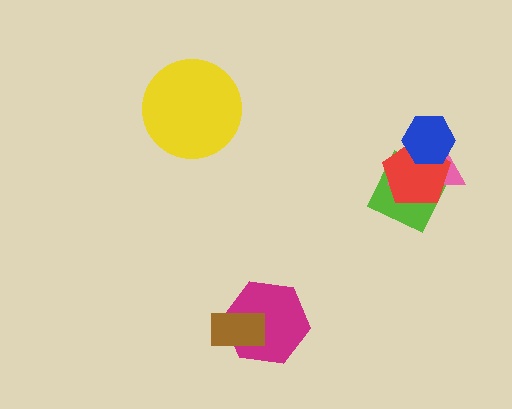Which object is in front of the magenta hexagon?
The brown rectangle is in front of the magenta hexagon.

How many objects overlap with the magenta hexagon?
1 object overlaps with the magenta hexagon.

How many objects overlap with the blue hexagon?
3 objects overlap with the blue hexagon.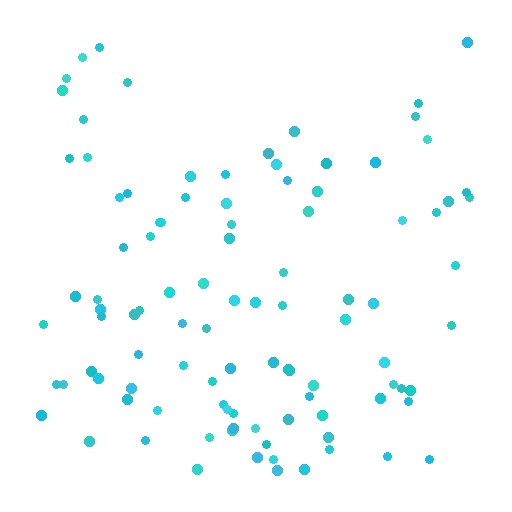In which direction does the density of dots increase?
From top to bottom, with the bottom side densest.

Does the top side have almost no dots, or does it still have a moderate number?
Still a moderate number, just noticeably fewer than the bottom.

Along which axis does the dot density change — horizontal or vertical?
Vertical.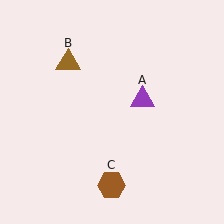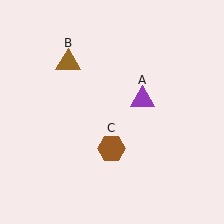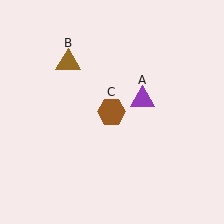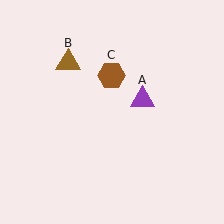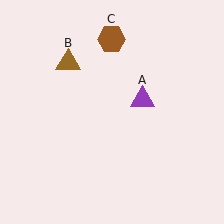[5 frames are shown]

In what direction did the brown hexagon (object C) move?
The brown hexagon (object C) moved up.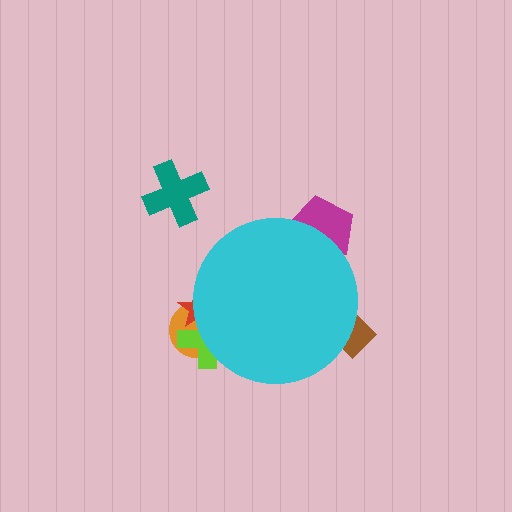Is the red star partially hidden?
Yes, the red star is partially hidden behind the cyan circle.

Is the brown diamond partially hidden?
Yes, the brown diamond is partially hidden behind the cyan circle.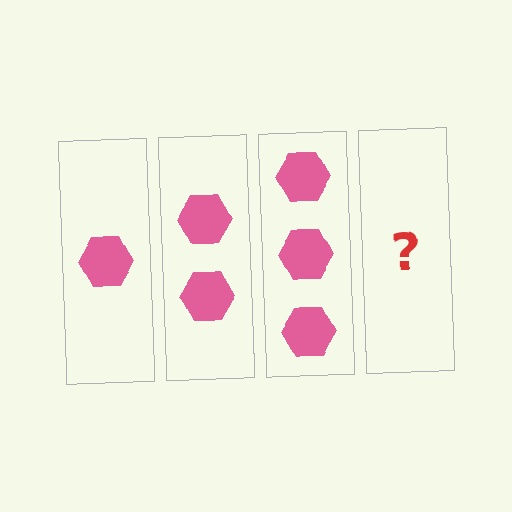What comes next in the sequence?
The next element should be 4 hexagons.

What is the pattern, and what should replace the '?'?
The pattern is that each step adds one more hexagon. The '?' should be 4 hexagons.